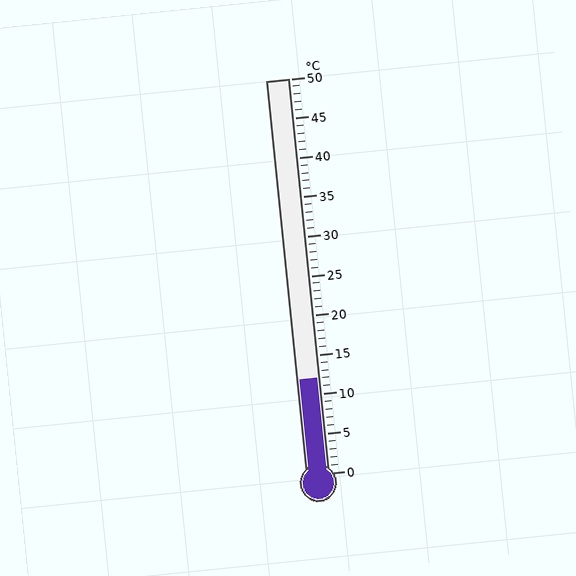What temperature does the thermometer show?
The thermometer shows approximately 12°C.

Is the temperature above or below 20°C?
The temperature is below 20°C.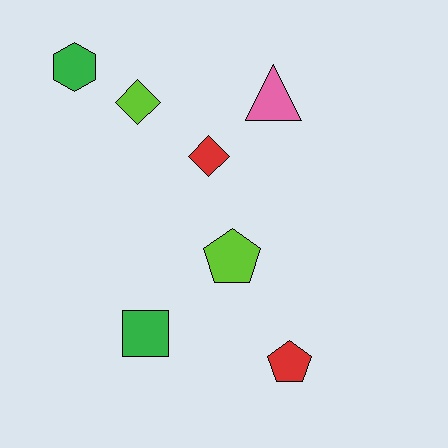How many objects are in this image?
There are 7 objects.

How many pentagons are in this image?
There are 2 pentagons.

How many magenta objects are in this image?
There are no magenta objects.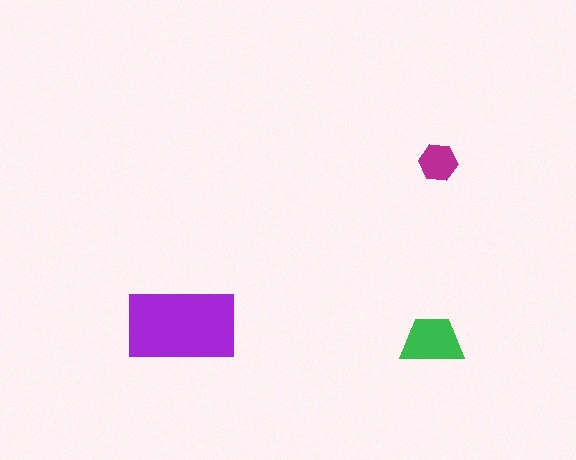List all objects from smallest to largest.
The magenta hexagon, the green trapezoid, the purple rectangle.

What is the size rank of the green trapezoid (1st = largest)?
2nd.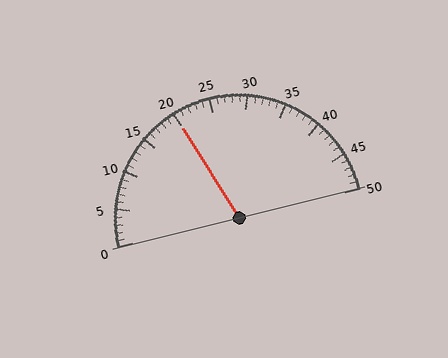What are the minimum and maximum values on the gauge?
The gauge ranges from 0 to 50.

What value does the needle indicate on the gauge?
The needle indicates approximately 20.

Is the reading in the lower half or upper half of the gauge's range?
The reading is in the lower half of the range (0 to 50).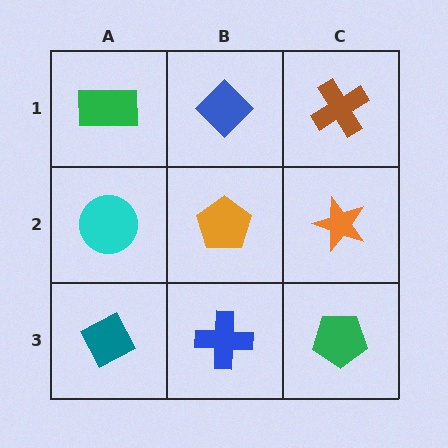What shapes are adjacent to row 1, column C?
An orange star (row 2, column C), a blue diamond (row 1, column B).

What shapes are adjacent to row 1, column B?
An orange pentagon (row 2, column B), a green rectangle (row 1, column A), a brown cross (row 1, column C).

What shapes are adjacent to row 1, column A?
A cyan circle (row 2, column A), a blue diamond (row 1, column B).